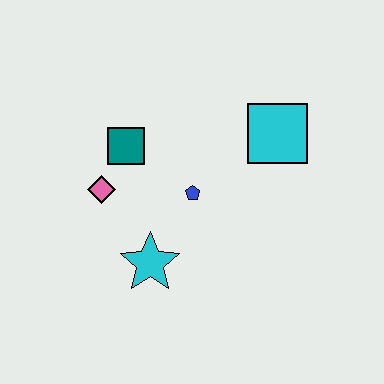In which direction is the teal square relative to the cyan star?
The teal square is above the cyan star.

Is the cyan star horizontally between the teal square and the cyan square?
Yes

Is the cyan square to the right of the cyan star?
Yes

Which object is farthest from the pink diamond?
The cyan square is farthest from the pink diamond.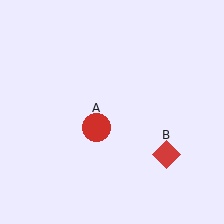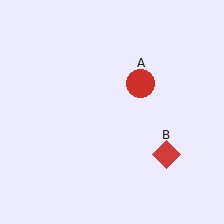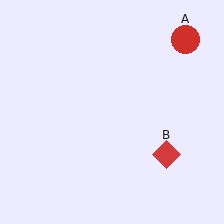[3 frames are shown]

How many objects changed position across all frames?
1 object changed position: red circle (object A).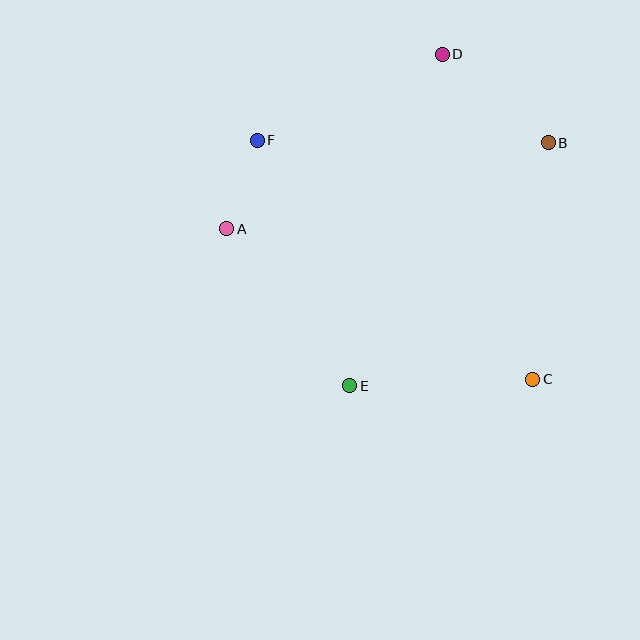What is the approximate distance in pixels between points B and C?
The distance between B and C is approximately 237 pixels.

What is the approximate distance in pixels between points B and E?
The distance between B and E is approximately 314 pixels.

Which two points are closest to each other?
Points A and F are closest to each other.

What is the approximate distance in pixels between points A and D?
The distance between A and D is approximately 277 pixels.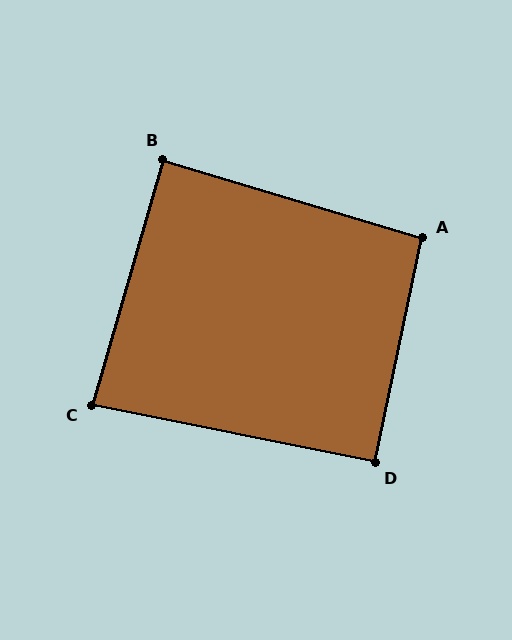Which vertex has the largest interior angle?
A, at approximately 95 degrees.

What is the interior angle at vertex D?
Approximately 91 degrees (approximately right).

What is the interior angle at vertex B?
Approximately 89 degrees (approximately right).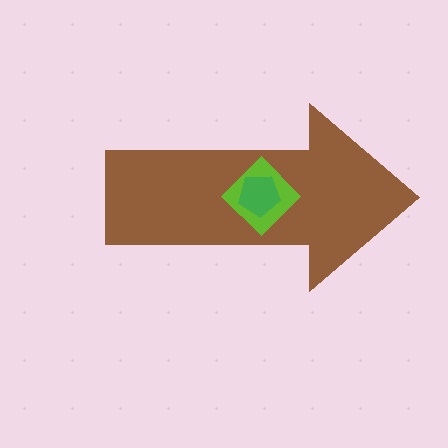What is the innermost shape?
The green pentagon.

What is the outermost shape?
The brown arrow.